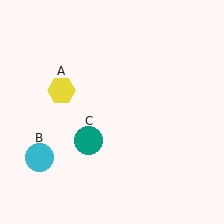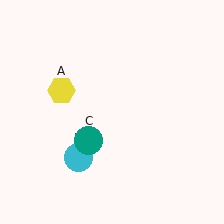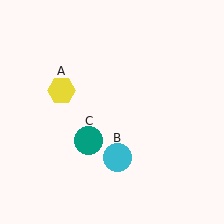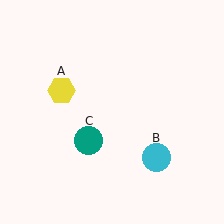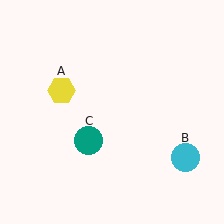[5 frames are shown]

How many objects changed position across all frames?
1 object changed position: cyan circle (object B).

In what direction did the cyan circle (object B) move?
The cyan circle (object B) moved right.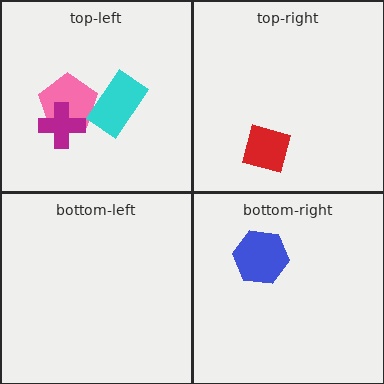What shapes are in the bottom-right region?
The blue hexagon.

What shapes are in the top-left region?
The pink pentagon, the magenta cross, the cyan rectangle.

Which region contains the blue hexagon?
The bottom-right region.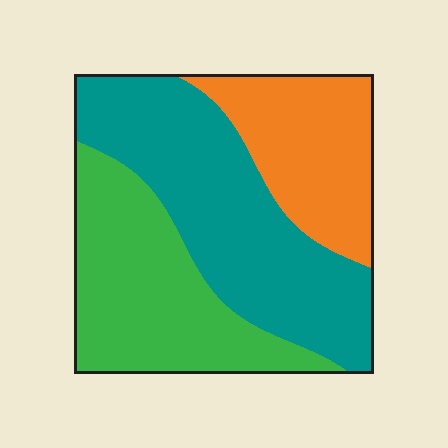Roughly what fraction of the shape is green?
Green takes up about one third (1/3) of the shape.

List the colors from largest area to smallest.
From largest to smallest: teal, green, orange.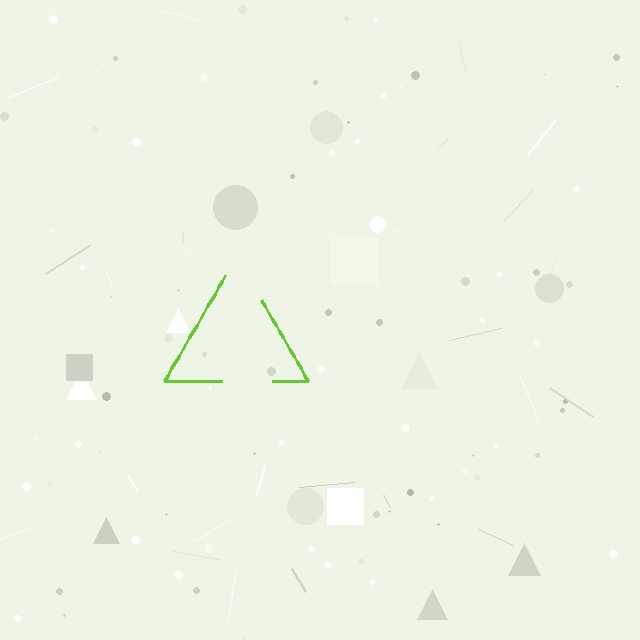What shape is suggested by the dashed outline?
The dashed outline suggests a triangle.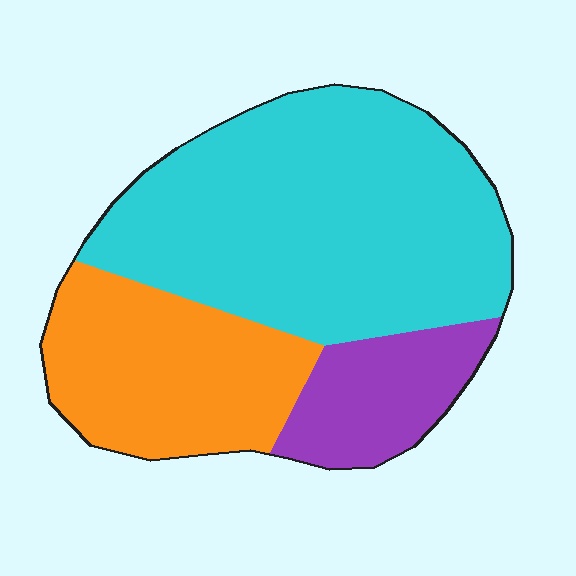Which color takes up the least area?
Purple, at roughly 15%.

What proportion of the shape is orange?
Orange takes up about one quarter (1/4) of the shape.